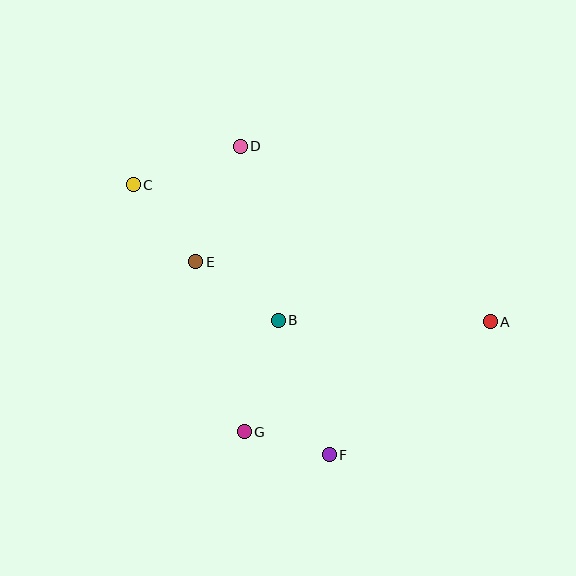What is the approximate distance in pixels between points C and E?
The distance between C and E is approximately 99 pixels.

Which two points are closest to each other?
Points F and G are closest to each other.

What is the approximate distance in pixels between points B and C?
The distance between B and C is approximately 198 pixels.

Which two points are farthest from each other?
Points A and C are farthest from each other.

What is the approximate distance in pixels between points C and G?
The distance between C and G is approximately 271 pixels.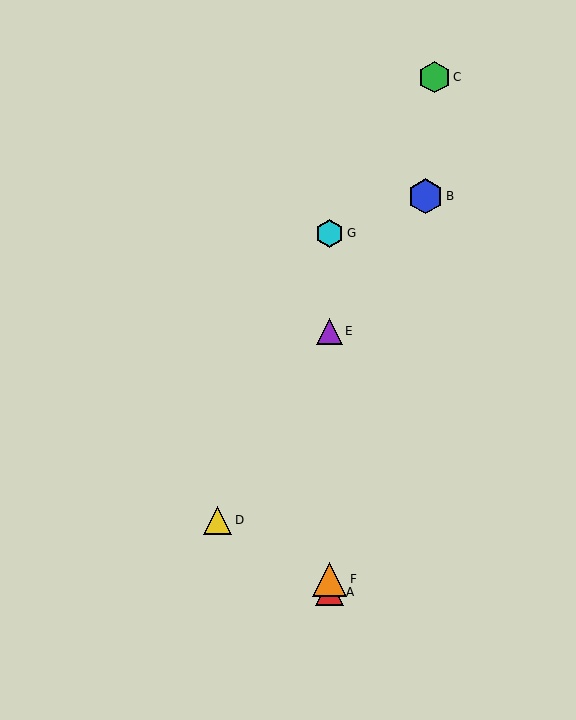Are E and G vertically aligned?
Yes, both are at x≈330.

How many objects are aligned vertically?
4 objects (A, E, F, G) are aligned vertically.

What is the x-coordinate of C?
Object C is at x≈435.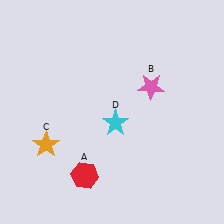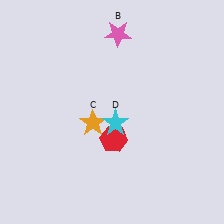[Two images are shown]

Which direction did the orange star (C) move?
The orange star (C) moved right.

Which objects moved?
The objects that moved are: the red hexagon (A), the pink star (B), the orange star (C).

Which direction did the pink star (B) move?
The pink star (B) moved up.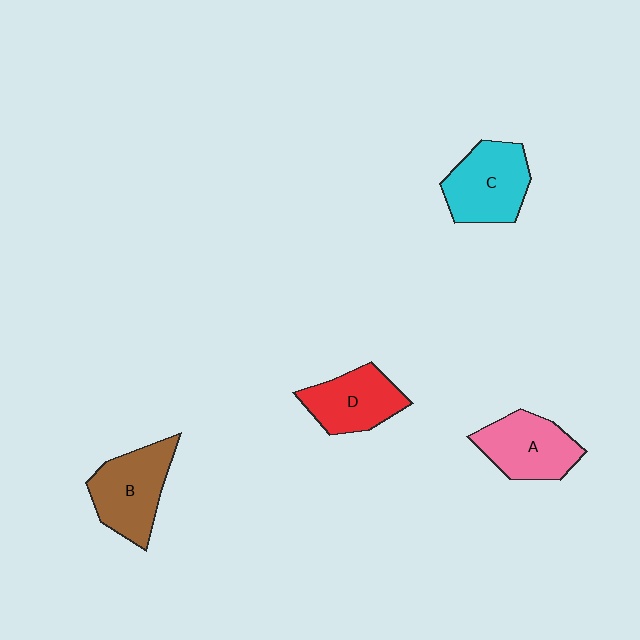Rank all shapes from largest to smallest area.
From largest to smallest: B (brown), C (cyan), A (pink), D (red).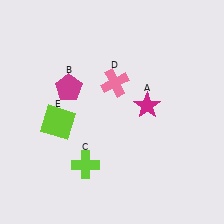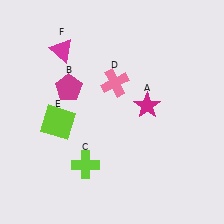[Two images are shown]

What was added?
A magenta triangle (F) was added in Image 2.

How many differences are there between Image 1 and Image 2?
There is 1 difference between the two images.